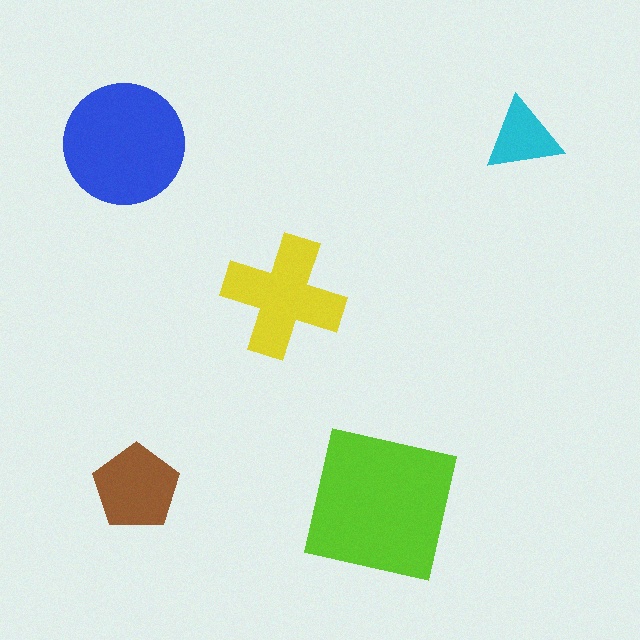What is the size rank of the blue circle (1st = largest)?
2nd.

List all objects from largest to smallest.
The lime square, the blue circle, the yellow cross, the brown pentagon, the cyan triangle.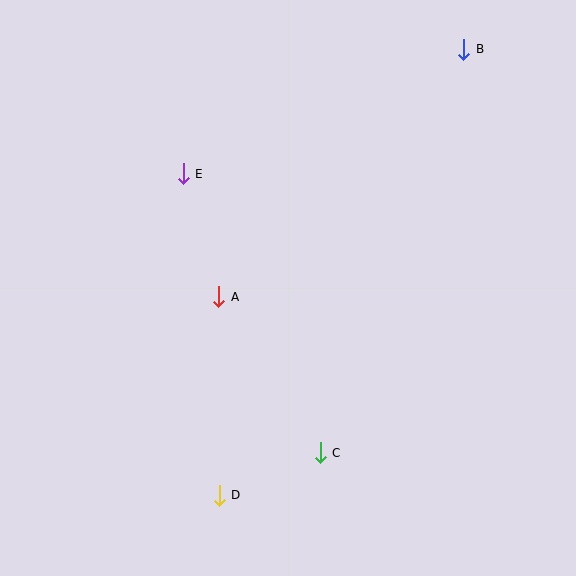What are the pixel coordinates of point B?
Point B is at (463, 49).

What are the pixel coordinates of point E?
Point E is at (183, 174).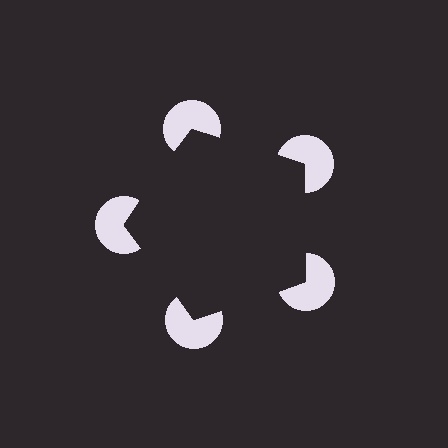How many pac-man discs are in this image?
There are 5 — one at each vertex of the illusory pentagon.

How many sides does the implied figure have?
5 sides.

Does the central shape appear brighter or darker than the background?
It typically appears slightly darker than the background, even though no actual brightness change is drawn.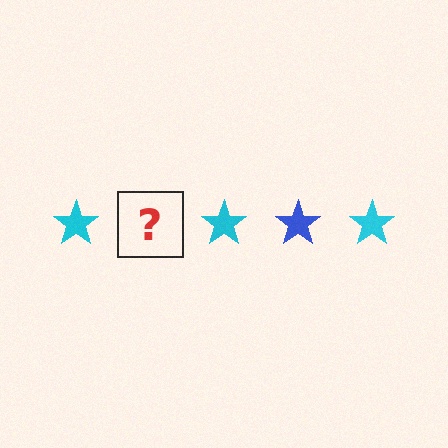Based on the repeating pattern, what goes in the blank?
The blank should be a blue star.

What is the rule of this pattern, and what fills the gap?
The rule is that the pattern cycles through cyan, blue stars. The gap should be filled with a blue star.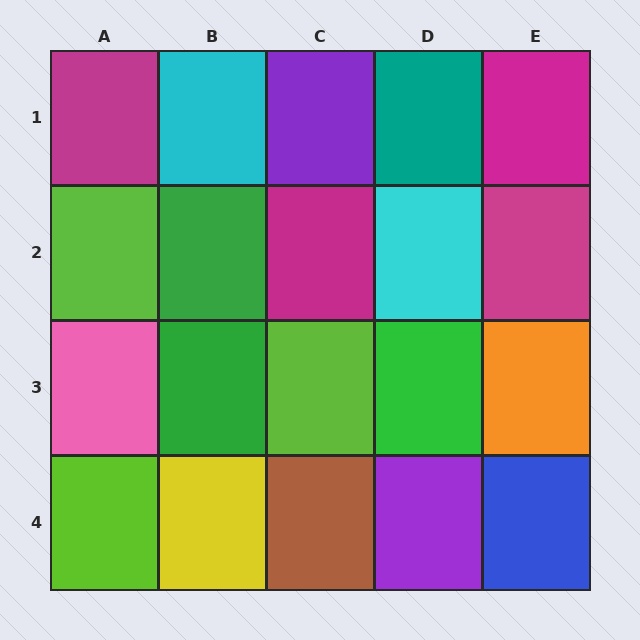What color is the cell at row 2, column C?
Magenta.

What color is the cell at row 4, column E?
Blue.